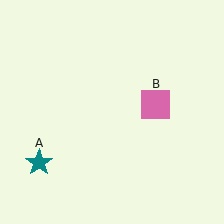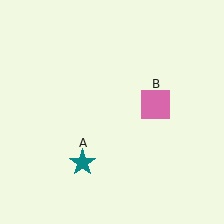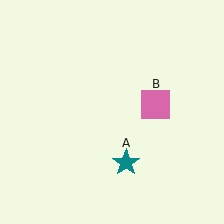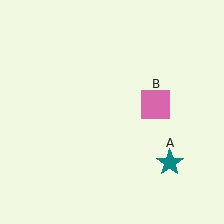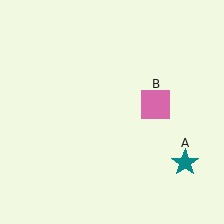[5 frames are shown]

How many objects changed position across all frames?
1 object changed position: teal star (object A).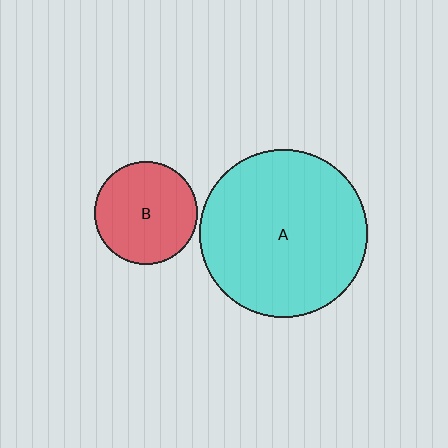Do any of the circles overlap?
No, none of the circles overlap.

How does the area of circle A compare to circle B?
Approximately 2.7 times.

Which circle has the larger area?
Circle A (cyan).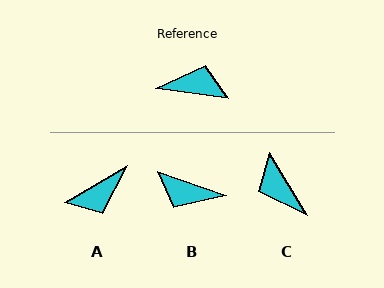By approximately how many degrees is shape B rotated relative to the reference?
Approximately 168 degrees counter-clockwise.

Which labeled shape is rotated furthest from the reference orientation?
B, about 168 degrees away.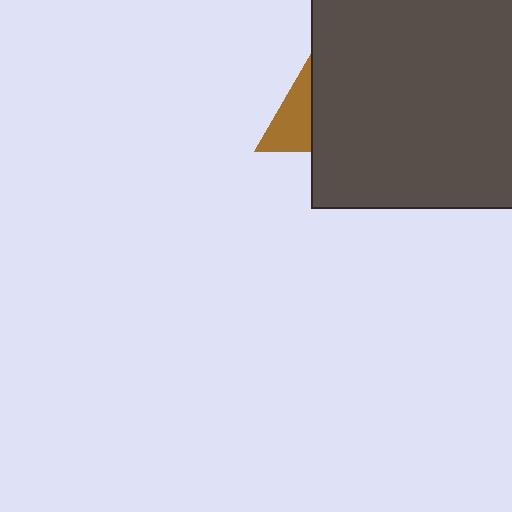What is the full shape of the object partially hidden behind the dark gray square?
The partially hidden object is a brown triangle.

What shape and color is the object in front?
The object in front is a dark gray square.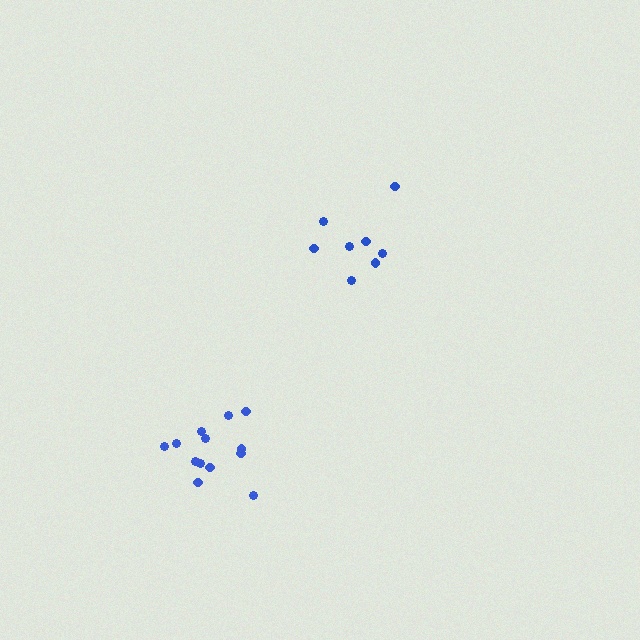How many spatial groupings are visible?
There are 2 spatial groupings.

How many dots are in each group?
Group 1: 13 dots, Group 2: 8 dots (21 total).